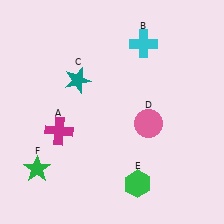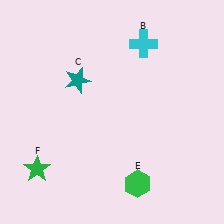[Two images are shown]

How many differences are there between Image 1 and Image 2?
There are 2 differences between the two images.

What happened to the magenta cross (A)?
The magenta cross (A) was removed in Image 2. It was in the bottom-left area of Image 1.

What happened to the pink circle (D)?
The pink circle (D) was removed in Image 2. It was in the bottom-right area of Image 1.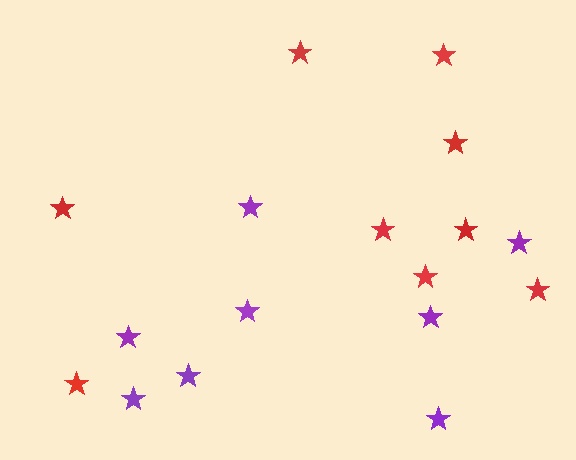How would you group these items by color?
There are 2 groups: one group of red stars (9) and one group of purple stars (8).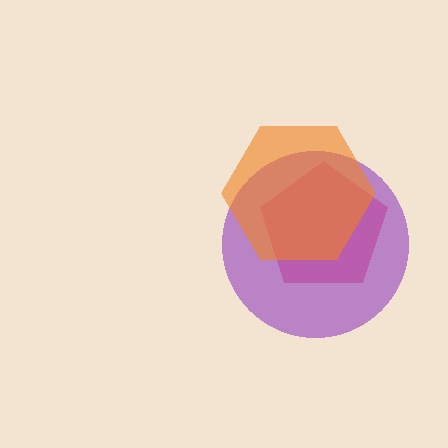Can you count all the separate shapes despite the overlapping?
Yes, there are 3 separate shapes.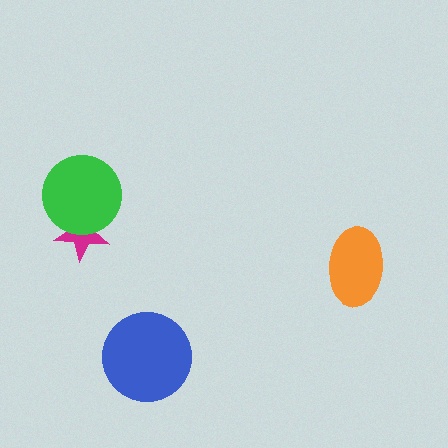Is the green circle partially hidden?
No, no other shape covers it.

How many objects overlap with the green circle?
1 object overlaps with the green circle.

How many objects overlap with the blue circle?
0 objects overlap with the blue circle.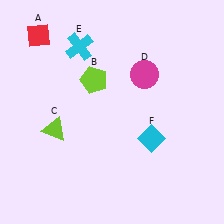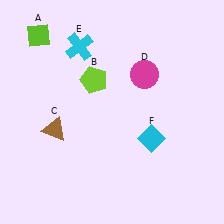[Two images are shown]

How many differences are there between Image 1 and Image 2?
There are 2 differences between the two images.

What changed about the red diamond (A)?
In Image 1, A is red. In Image 2, it changed to lime.